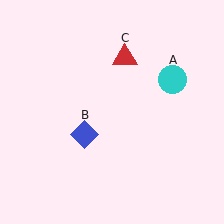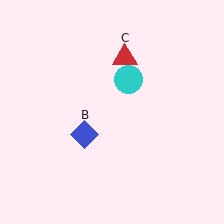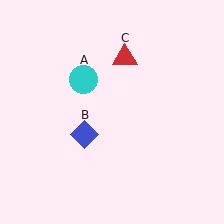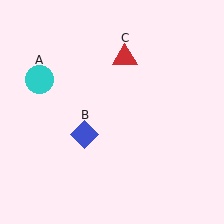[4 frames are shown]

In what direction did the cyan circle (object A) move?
The cyan circle (object A) moved left.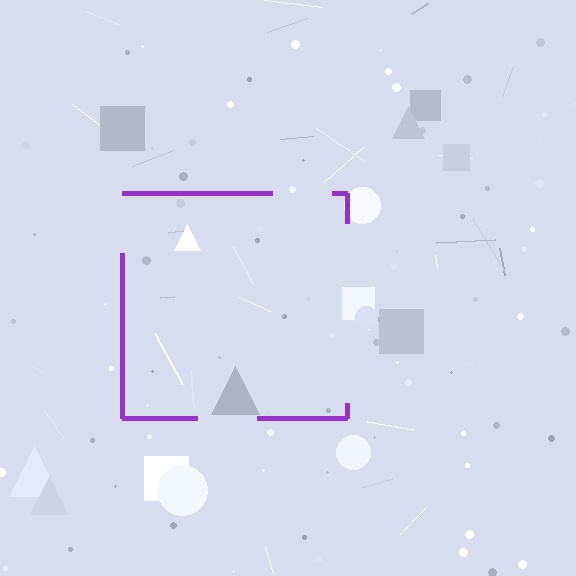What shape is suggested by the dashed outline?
The dashed outline suggests a square.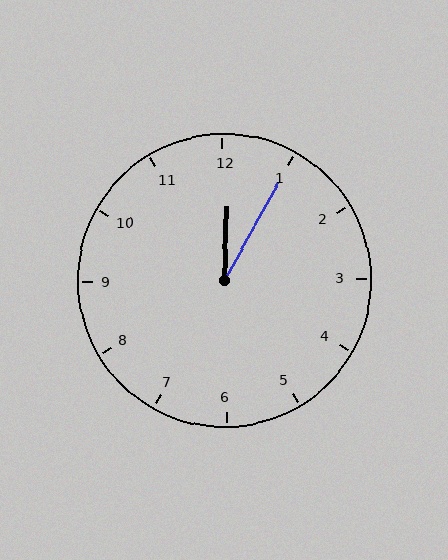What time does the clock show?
12:05.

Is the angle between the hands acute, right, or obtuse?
It is acute.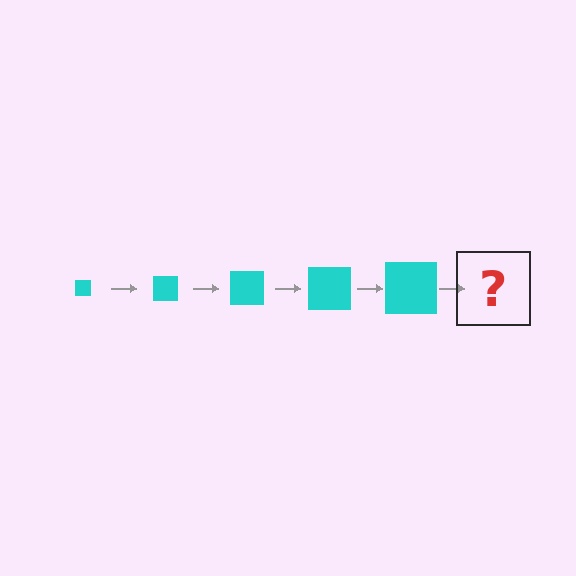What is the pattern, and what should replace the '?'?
The pattern is that the square gets progressively larger each step. The '?' should be a cyan square, larger than the previous one.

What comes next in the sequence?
The next element should be a cyan square, larger than the previous one.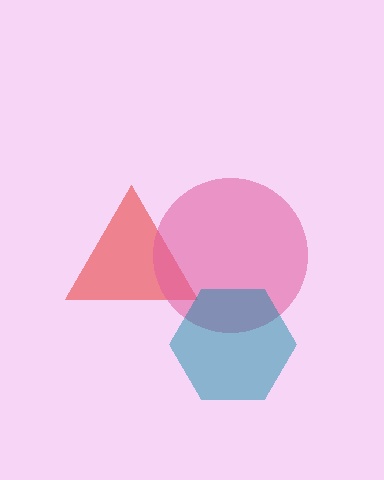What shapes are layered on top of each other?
The layered shapes are: a red triangle, a pink circle, a teal hexagon.